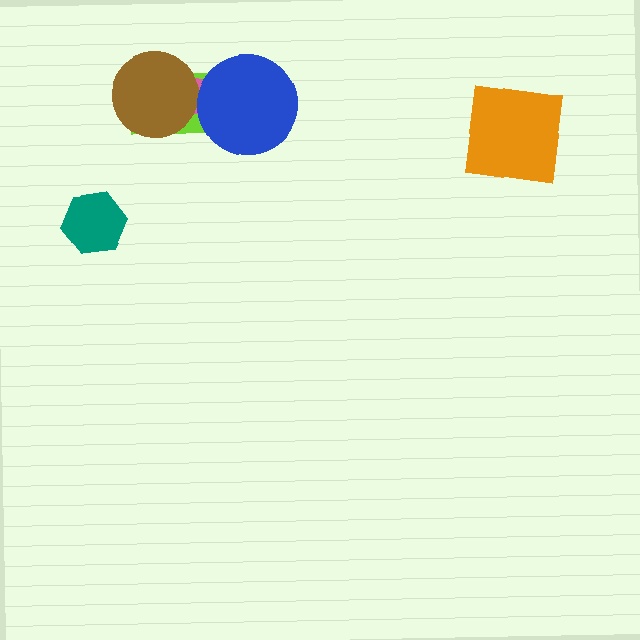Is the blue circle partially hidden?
No, no other shape covers it.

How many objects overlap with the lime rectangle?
3 objects overlap with the lime rectangle.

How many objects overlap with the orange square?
0 objects overlap with the orange square.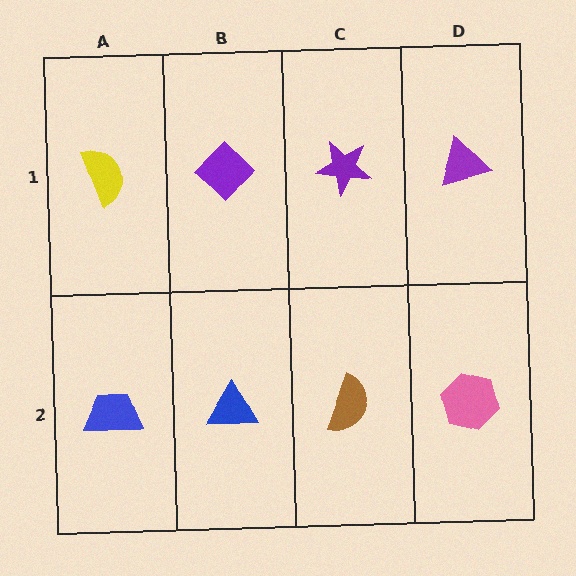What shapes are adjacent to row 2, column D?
A purple triangle (row 1, column D), a brown semicircle (row 2, column C).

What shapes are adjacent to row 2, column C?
A purple star (row 1, column C), a blue triangle (row 2, column B), a pink hexagon (row 2, column D).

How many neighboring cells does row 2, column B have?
3.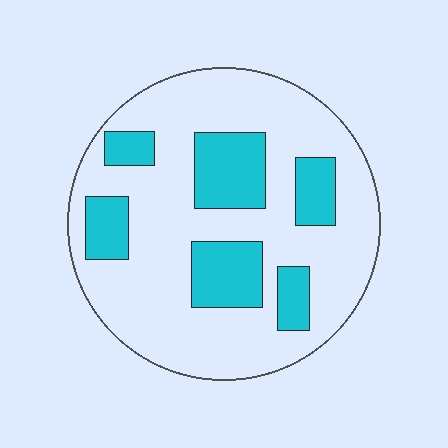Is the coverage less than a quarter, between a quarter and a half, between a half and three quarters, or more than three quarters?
Between a quarter and a half.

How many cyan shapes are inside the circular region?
6.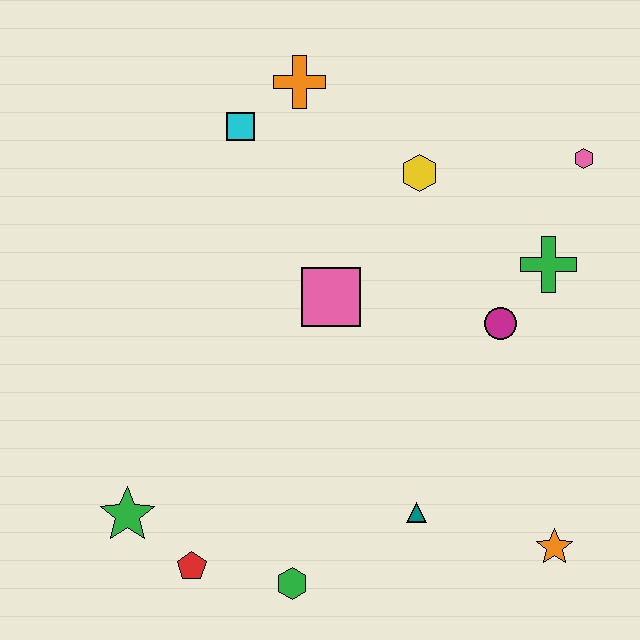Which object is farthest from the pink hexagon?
The green star is farthest from the pink hexagon.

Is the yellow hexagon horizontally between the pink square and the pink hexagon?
Yes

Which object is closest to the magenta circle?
The green cross is closest to the magenta circle.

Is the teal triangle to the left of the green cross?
Yes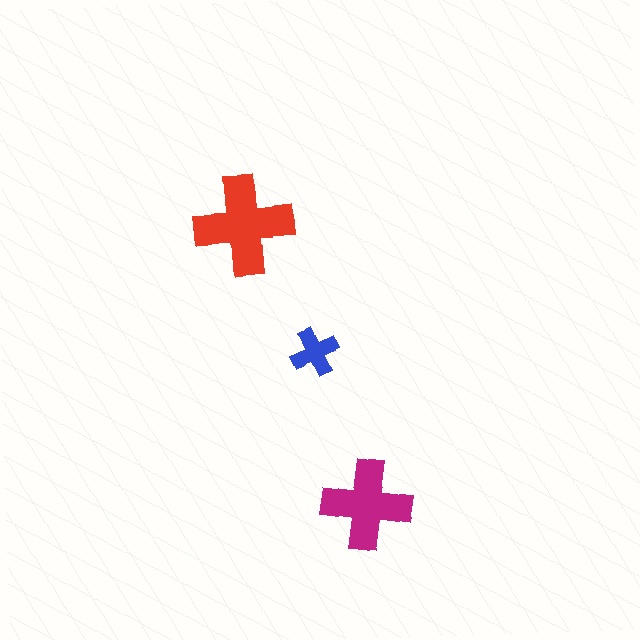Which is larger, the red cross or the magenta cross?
The red one.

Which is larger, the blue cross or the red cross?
The red one.